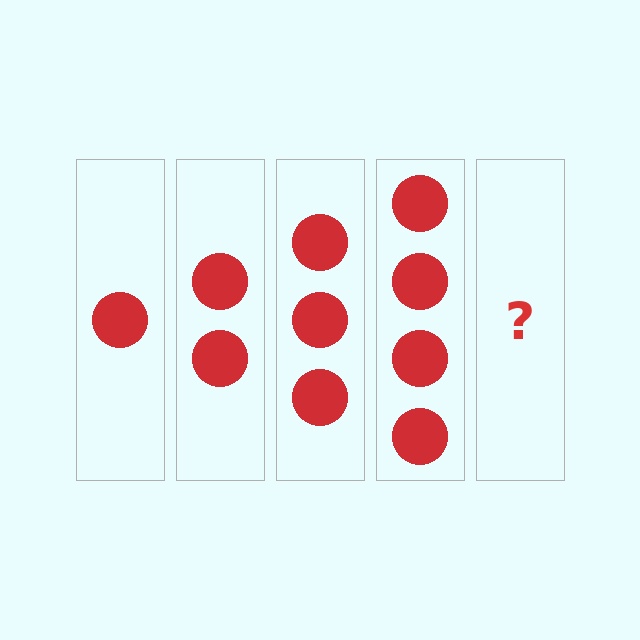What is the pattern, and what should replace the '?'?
The pattern is that each step adds one more circle. The '?' should be 5 circles.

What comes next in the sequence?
The next element should be 5 circles.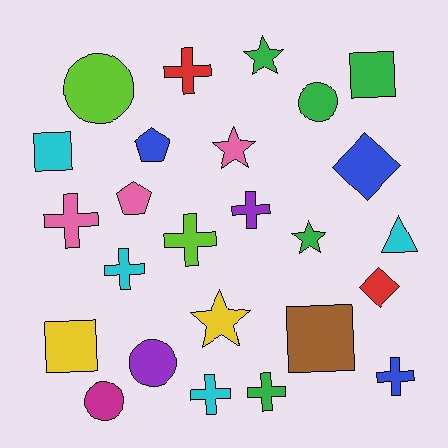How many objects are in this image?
There are 25 objects.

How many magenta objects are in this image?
There is 1 magenta object.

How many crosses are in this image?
There are 8 crosses.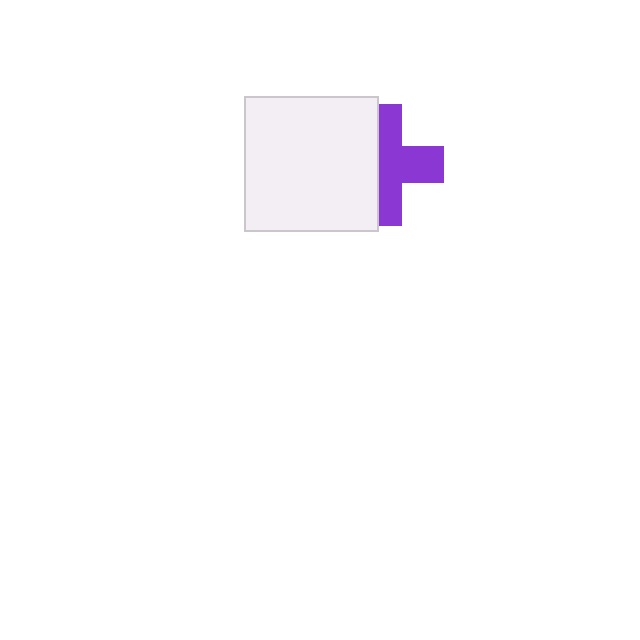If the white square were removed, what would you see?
You would see the complete purple cross.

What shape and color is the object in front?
The object in front is a white square.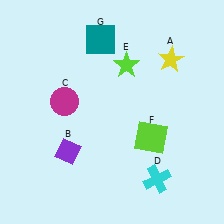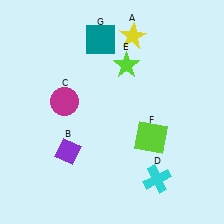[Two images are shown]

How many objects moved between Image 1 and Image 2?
1 object moved between the two images.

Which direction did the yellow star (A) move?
The yellow star (A) moved left.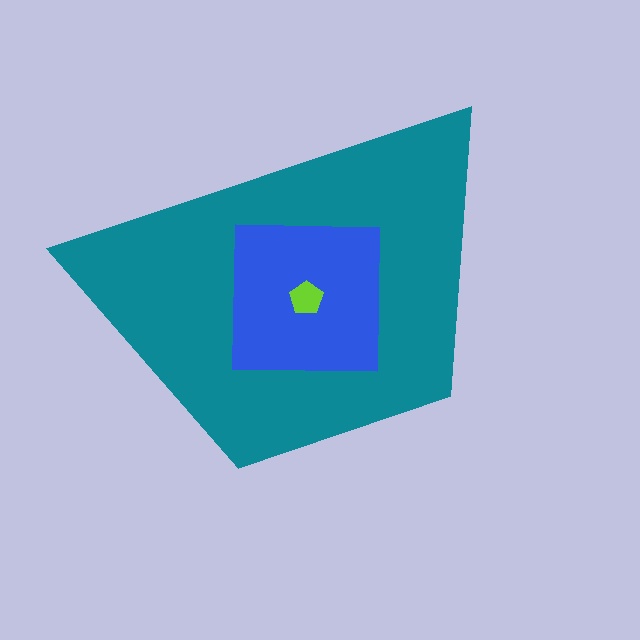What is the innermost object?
The lime pentagon.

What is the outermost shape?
The teal trapezoid.